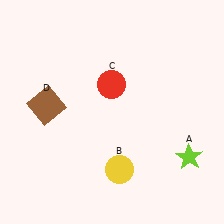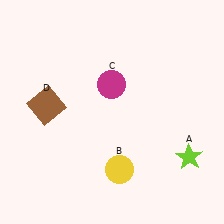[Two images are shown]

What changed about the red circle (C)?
In Image 1, C is red. In Image 2, it changed to magenta.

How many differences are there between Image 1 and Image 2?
There is 1 difference between the two images.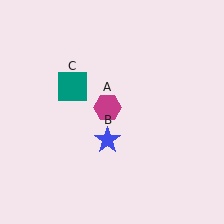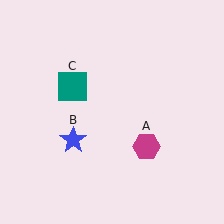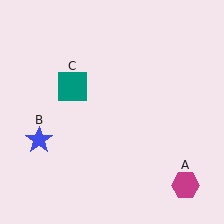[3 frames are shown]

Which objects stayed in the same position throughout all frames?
Teal square (object C) remained stationary.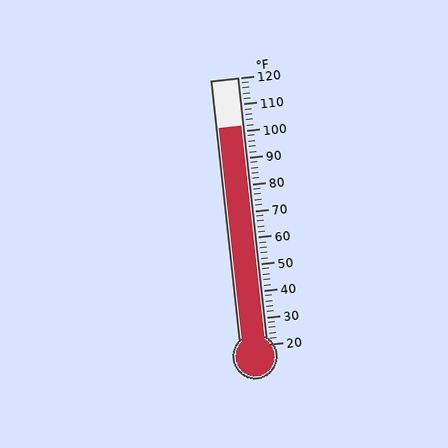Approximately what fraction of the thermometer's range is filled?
The thermometer is filled to approximately 80% of its range.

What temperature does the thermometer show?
The thermometer shows approximately 102°F.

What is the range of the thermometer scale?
The thermometer scale ranges from 20°F to 120°F.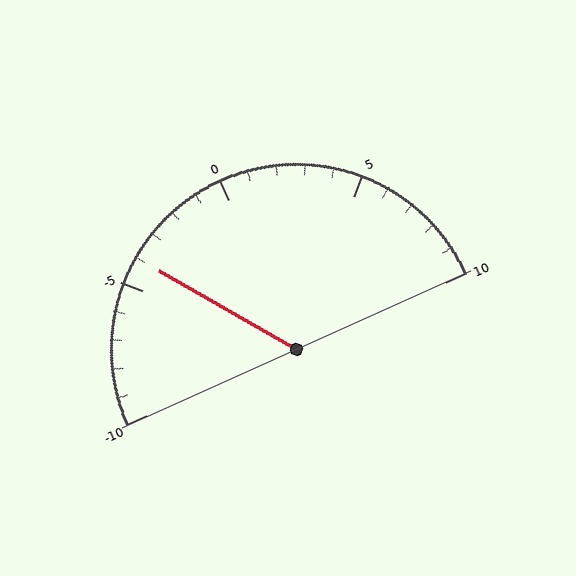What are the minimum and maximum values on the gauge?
The gauge ranges from -10 to 10.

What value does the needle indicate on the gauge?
The needle indicates approximately -4.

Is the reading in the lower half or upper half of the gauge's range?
The reading is in the lower half of the range (-10 to 10).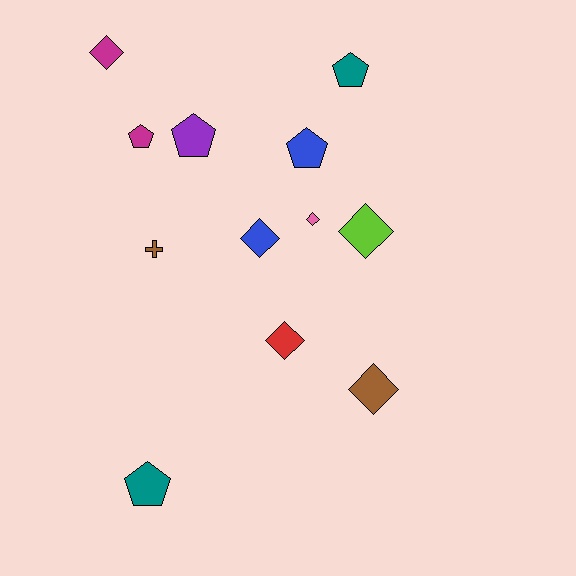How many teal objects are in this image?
There are 2 teal objects.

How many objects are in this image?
There are 12 objects.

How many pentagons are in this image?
There are 5 pentagons.